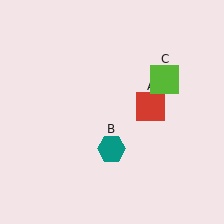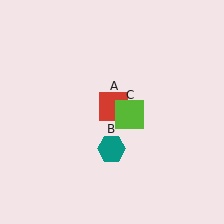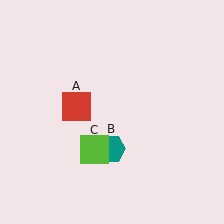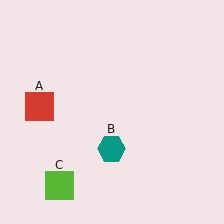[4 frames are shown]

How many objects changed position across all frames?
2 objects changed position: red square (object A), lime square (object C).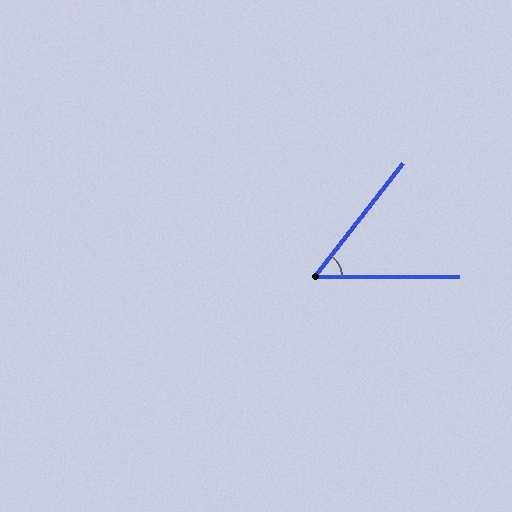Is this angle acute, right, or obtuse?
It is acute.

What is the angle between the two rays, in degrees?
Approximately 52 degrees.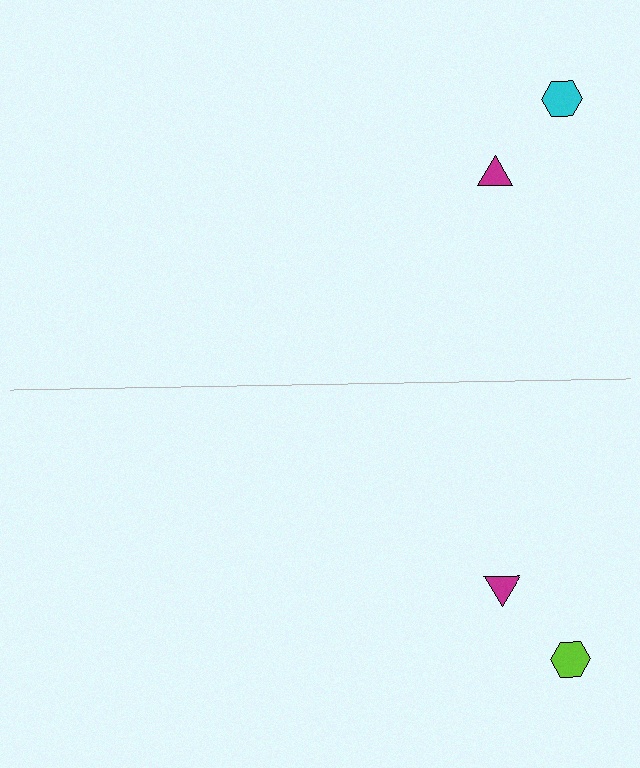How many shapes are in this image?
There are 4 shapes in this image.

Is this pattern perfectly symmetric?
No, the pattern is not perfectly symmetric. The lime hexagon on the bottom side breaks the symmetry — its mirror counterpart is cyan.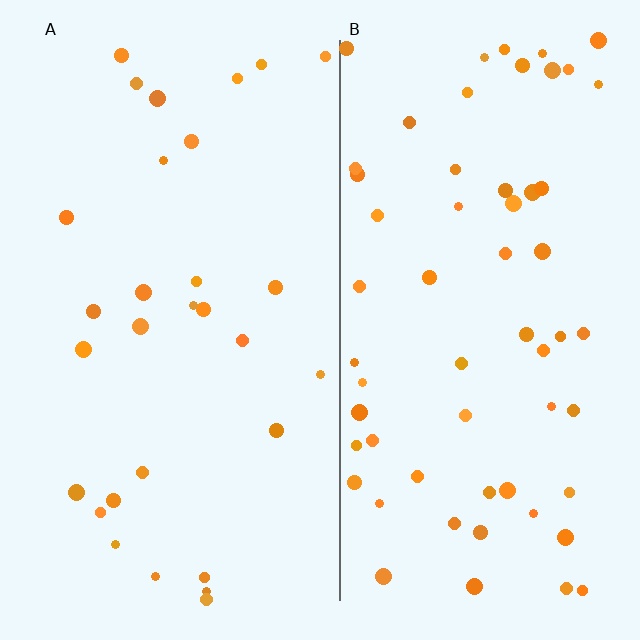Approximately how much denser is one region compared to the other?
Approximately 2.0× — region B over region A.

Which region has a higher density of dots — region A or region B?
B (the right).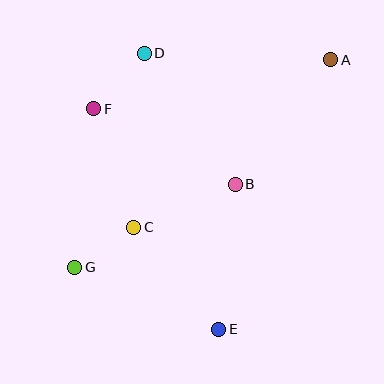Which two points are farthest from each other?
Points A and G are farthest from each other.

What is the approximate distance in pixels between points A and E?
The distance between A and E is approximately 292 pixels.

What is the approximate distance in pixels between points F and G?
The distance between F and G is approximately 159 pixels.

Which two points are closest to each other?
Points C and G are closest to each other.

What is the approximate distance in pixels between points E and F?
The distance between E and F is approximately 253 pixels.